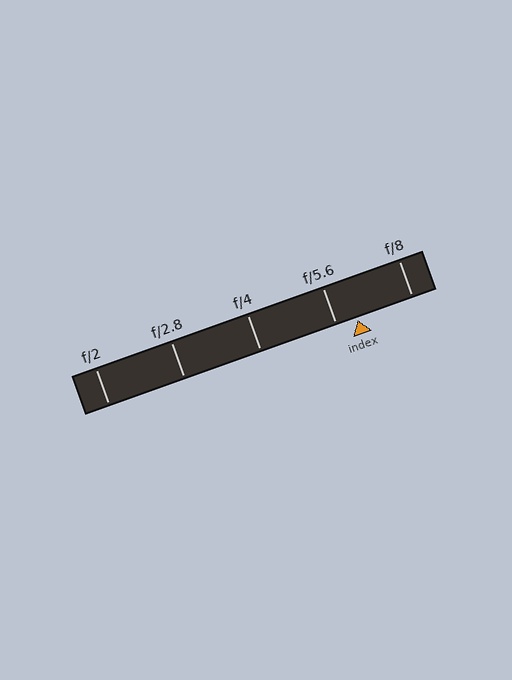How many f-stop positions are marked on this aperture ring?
There are 5 f-stop positions marked.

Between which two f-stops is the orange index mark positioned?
The index mark is between f/5.6 and f/8.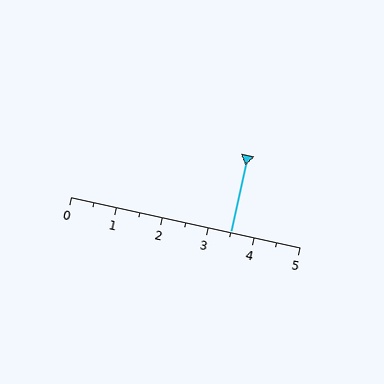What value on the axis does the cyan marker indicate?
The marker indicates approximately 3.5.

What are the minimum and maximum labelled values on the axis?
The axis runs from 0 to 5.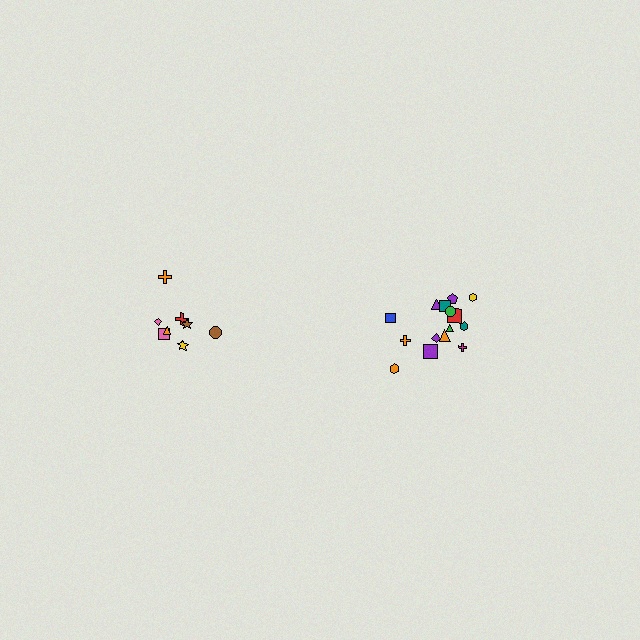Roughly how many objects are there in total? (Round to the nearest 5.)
Roughly 25 objects in total.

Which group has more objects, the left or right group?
The right group.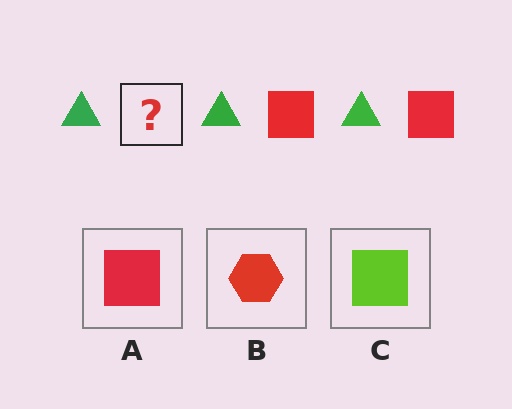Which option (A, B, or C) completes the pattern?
A.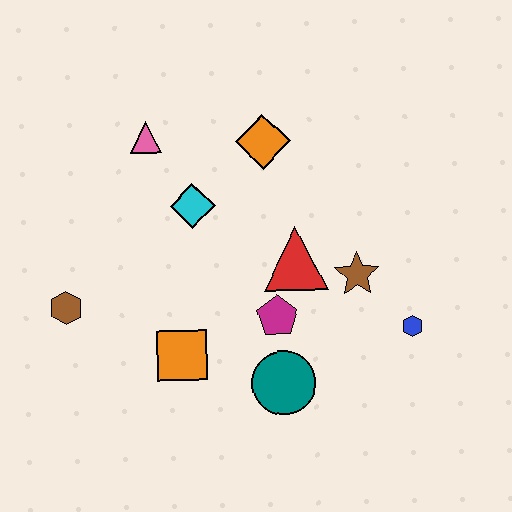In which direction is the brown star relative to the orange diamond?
The brown star is below the orange diamond.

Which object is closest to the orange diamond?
The cyan diamond is closest to the orange diamond.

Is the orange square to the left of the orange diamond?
Yes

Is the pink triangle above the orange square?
Yes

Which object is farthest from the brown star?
The brown hexagon is farthest from the brown star.